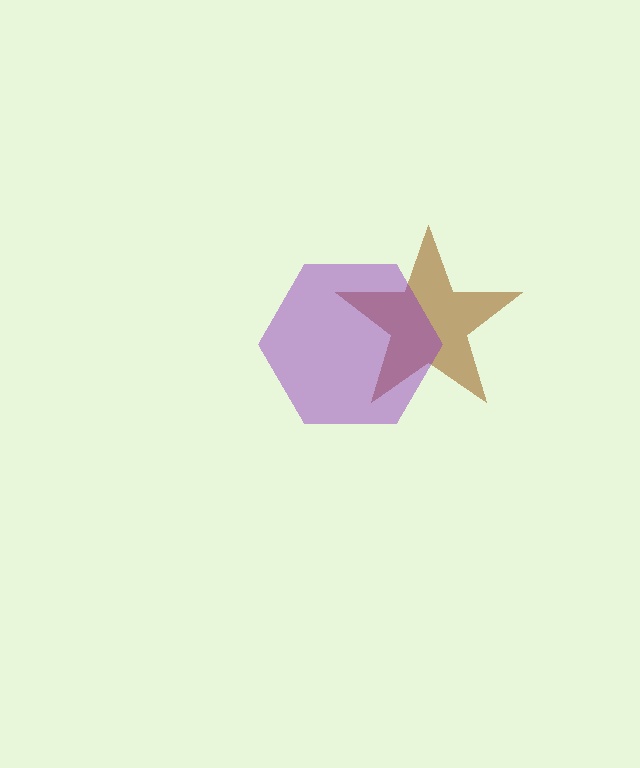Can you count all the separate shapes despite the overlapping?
Yes, there are 2 separate shapes.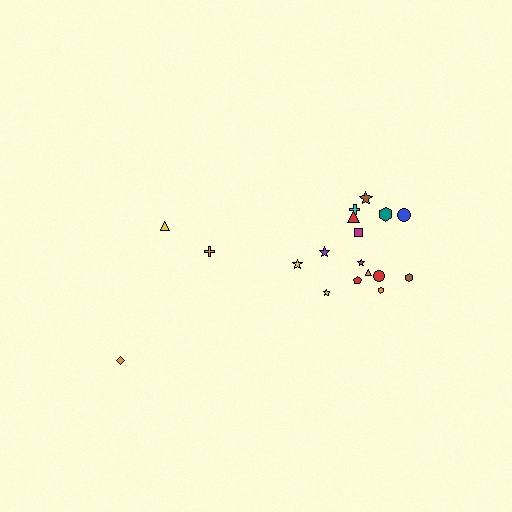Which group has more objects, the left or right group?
The right group.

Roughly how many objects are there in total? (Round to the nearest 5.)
Roughly 20 objects in total.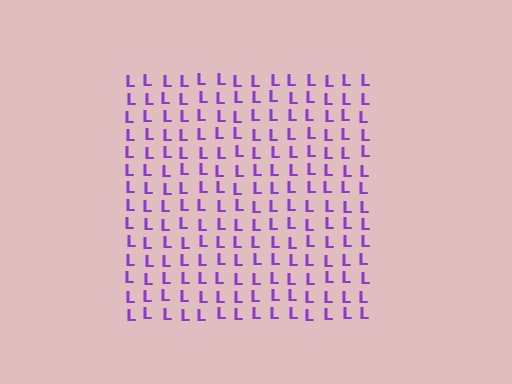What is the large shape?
The large shape is a square.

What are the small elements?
The small elements are letter L's.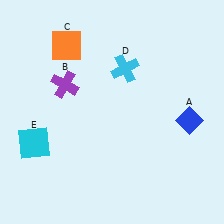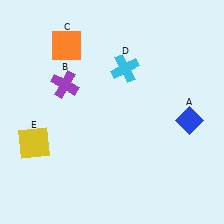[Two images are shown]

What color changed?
The square (E) changed from cyan in Image 1 to yellow in Image 2.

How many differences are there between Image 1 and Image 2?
There is 1 difference between the two images.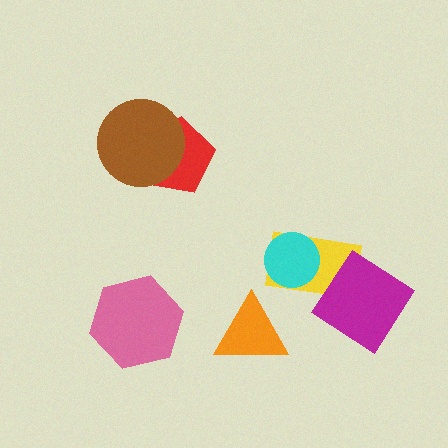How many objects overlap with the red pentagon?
1 object overlaps with the red pentagon.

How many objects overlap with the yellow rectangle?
2 objects overlap with the yellow rectangle.